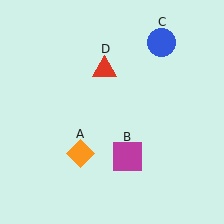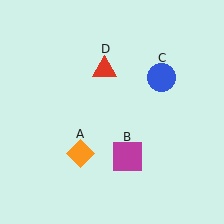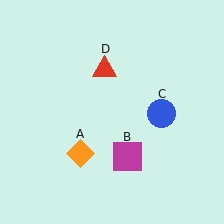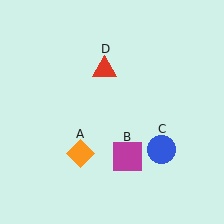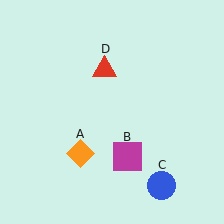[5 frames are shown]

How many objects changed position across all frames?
1 object changed position: blue circle (object C).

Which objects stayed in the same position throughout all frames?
Orange diamond (object A) and magenta square (object B) and red triangle (object D) remained stationary.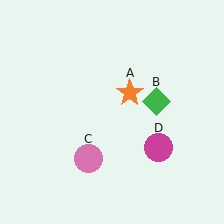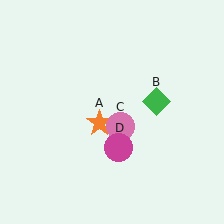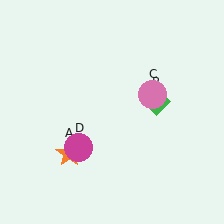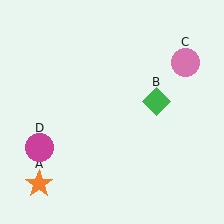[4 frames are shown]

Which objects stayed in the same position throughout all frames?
Green diamond (object B) remained stationary.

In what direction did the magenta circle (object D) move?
The magenta circle (object D) moved left.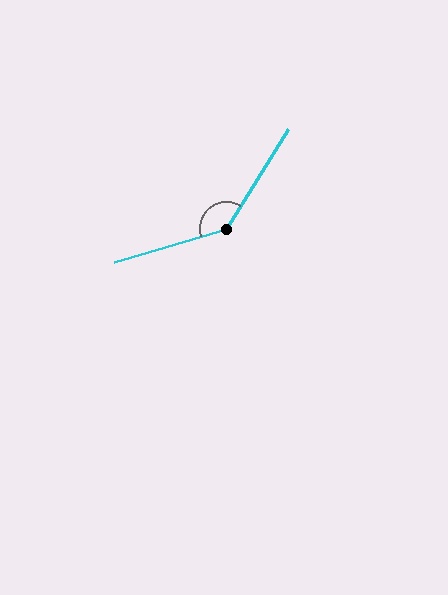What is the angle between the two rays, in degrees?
Approximately 138 degrees.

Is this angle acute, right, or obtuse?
It is obtuse.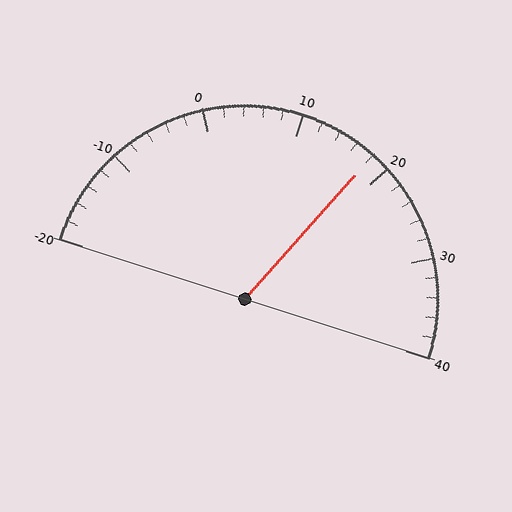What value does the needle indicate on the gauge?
The needle indicates approximately 18.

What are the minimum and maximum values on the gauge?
The gauge ranges from -20 to 40.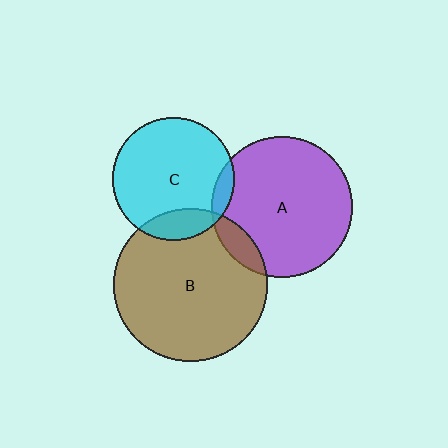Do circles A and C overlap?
Yes.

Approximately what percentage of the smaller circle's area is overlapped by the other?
Approximately 10%.